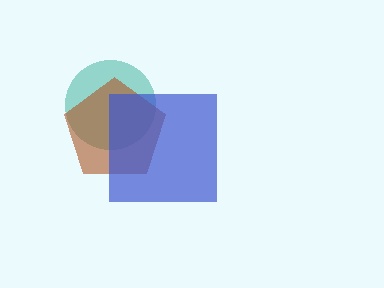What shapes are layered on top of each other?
The layered shapes are: a teal circle, a brown pentagon, a blue square.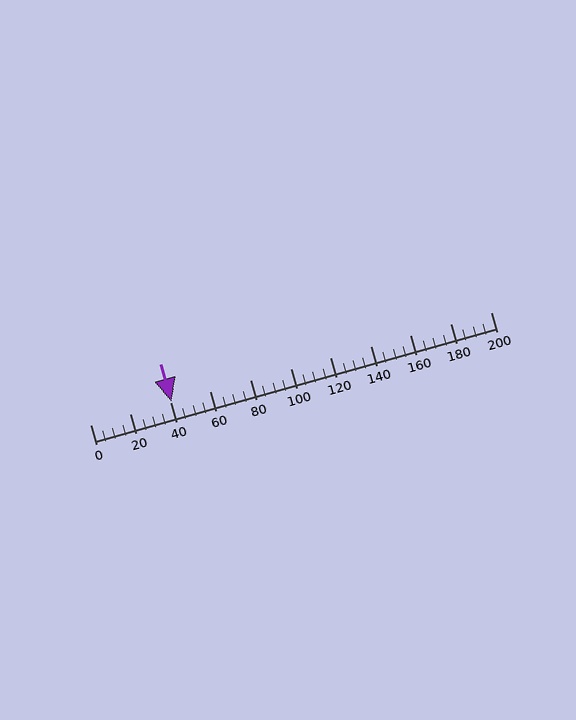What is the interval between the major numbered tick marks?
The major tick marks are spaced 20 units apart.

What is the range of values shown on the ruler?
The ruler shows values from 0 to 200.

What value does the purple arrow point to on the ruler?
The purple arrow points to approximately 41.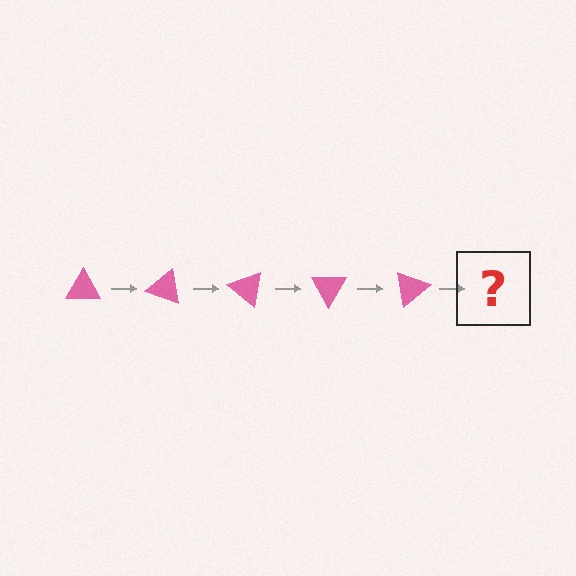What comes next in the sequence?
The next element should be a pink triangle rotated 100 degrees.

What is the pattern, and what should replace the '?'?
The pattern is that the triangle rotates 20 degrees each step. The '?' should be a pink triangle rotated 100 degrees.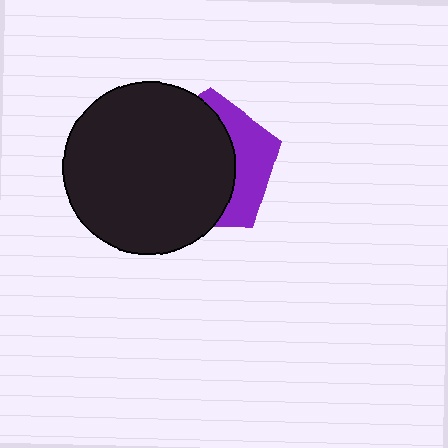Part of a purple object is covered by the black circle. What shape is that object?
It is a pentagon.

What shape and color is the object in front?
The object in front is a black circle.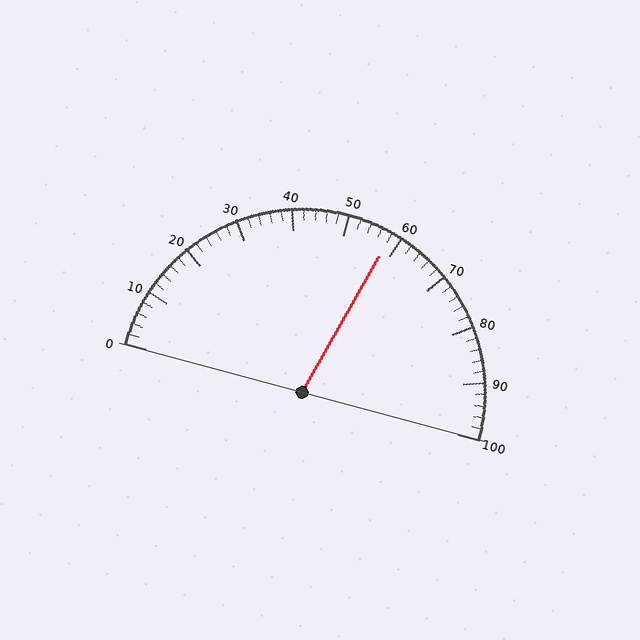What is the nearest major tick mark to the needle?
The nearest major tick mark is 60.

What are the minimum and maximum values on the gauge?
The gauge ranges from 0 to 100.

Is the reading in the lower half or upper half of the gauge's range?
The reading is in the upper half of the range (0 to 100).